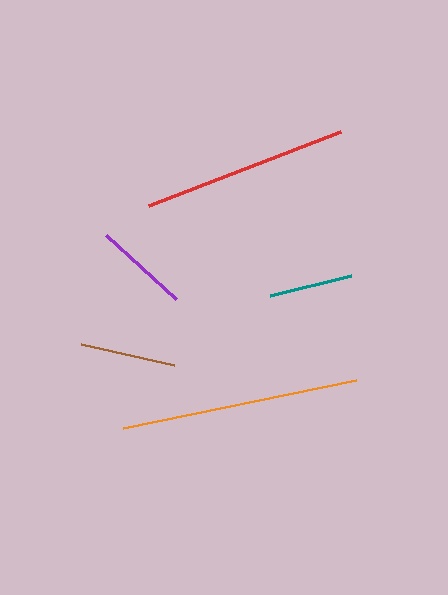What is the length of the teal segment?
The teal segment is approximately 83 pixels long.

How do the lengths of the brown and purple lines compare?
The brown and purple lines are approximately the same length.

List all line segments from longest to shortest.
From longest to shortest: orange, red, brown, purple, teal.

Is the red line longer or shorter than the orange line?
The orange line is longer than the red line.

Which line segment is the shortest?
The teal line is the shortest at approximately 83 pixels.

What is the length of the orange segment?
The orange segment is approximately 237 pixels long.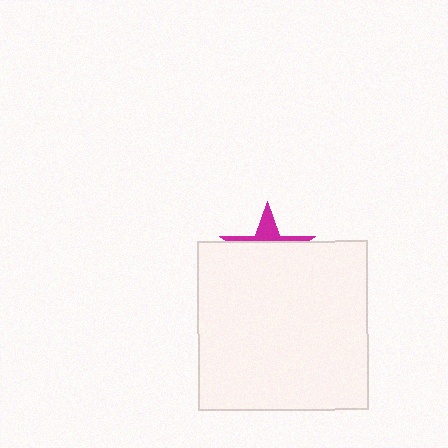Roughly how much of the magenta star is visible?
A small part of it is visible (roughly 32%).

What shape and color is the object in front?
The object in front is a white square.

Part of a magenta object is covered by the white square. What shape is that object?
It is a star.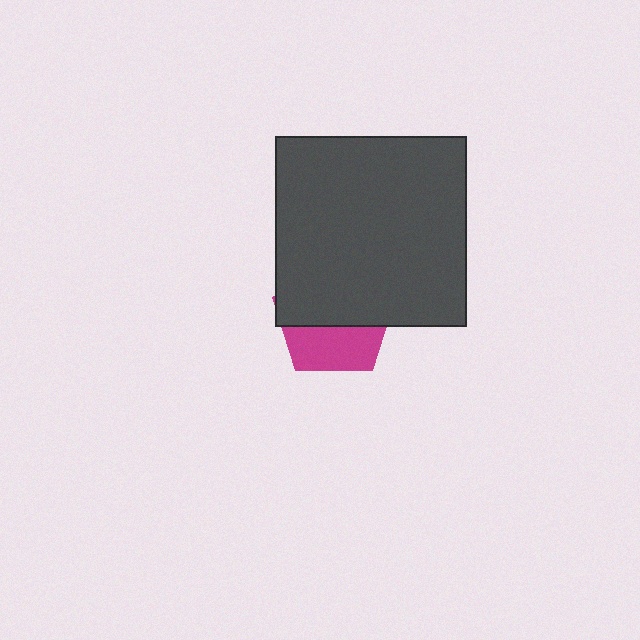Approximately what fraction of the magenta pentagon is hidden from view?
Roughly 61% of the magenta pentagon is hidden behind the dark gray square.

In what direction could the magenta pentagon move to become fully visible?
The magenta pentagon could move down. That would shift it out from behind the dark gray square entirely.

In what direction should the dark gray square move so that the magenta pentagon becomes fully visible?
The dark gray square should move up. That is the shortest direction to clear the overlap and leave the magenta pentagon fully visible.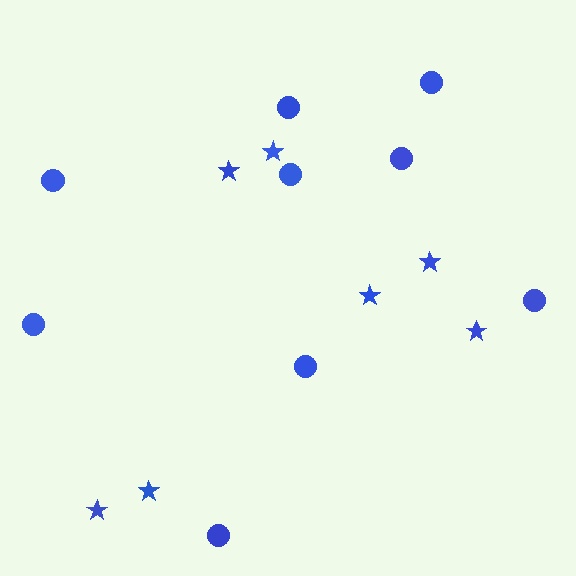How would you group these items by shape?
There are 2 groups: one group of circles (9) and one group of stars (7).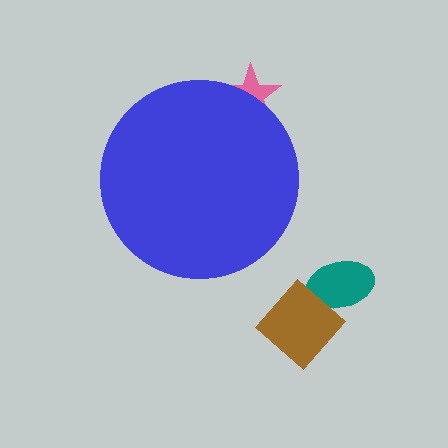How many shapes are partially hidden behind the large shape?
1 shape is partially hidden.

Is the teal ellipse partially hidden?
No, the teal ellipse is fully visible.